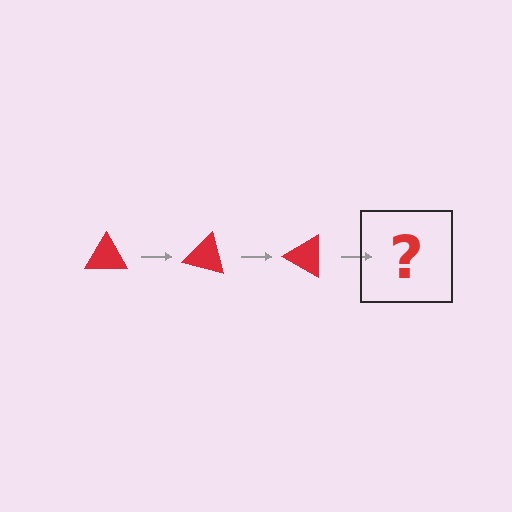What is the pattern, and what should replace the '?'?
The pattern is that the triangle rotates 15 degrees each step. The '?' should be a red triangle rotated 45 degrees.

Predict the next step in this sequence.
The next step is a red triangle rotated 45 degrees.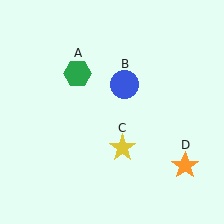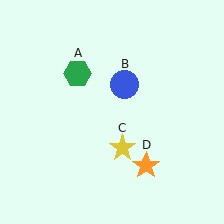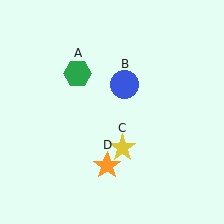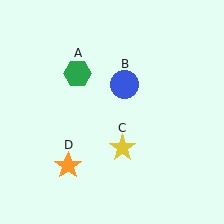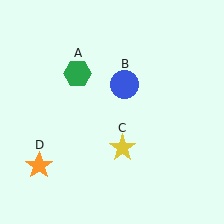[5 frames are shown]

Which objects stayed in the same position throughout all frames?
Green hexagon (object A) and blue circle (object B) and yellow star (object C) remained stationary.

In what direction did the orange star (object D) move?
The orange star (object D) moved left.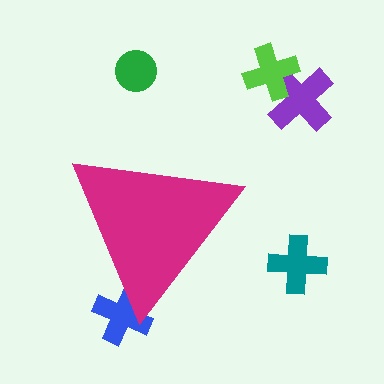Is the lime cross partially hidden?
No, the lime cross is fully visible.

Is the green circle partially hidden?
No, the green circle is fully visible.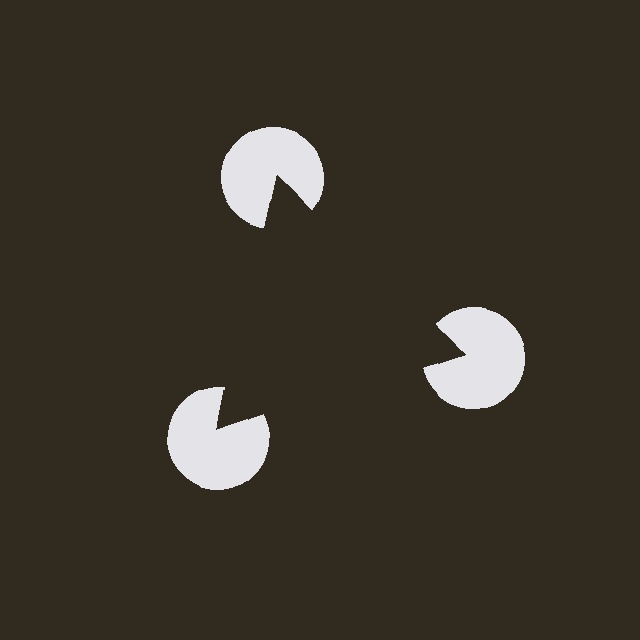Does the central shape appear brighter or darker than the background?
It typically appears slightly darker than the background, even though no actual brightness change is drawn.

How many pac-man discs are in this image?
There are 3 — one at each vertex of the illusory triangle.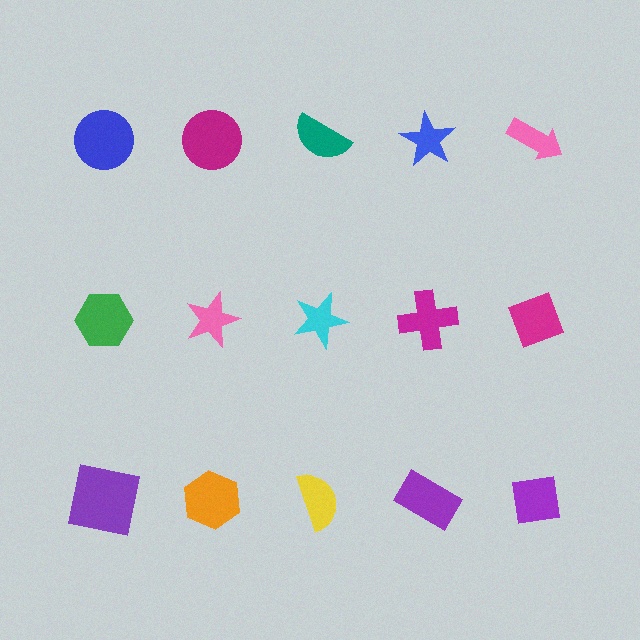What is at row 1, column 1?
A blue circle.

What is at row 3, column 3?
A yellow semicircle.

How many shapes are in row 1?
5 shapes.